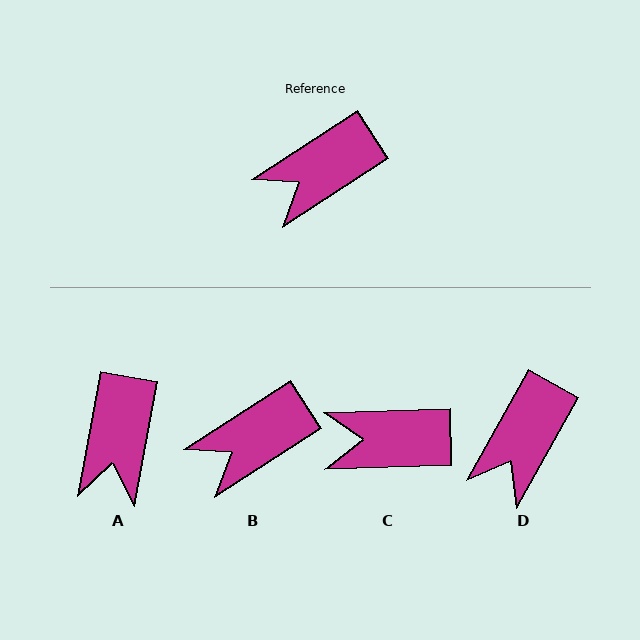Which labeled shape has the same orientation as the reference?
B.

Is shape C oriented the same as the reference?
No, it is off by about 31 degrees.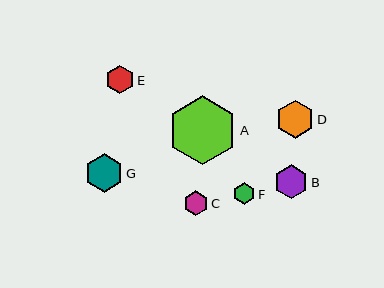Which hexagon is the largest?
Hexagon A is the largest with a size of approximately 69 pixels.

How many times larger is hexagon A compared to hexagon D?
Hexagon A is approximately 1.8 times the size of hexagon D.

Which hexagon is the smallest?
Hexagon F is the smallest with a size of approximately 22 pixels.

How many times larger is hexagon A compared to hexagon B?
Hexagon A is approximately 2.0 times the size of hexagon B.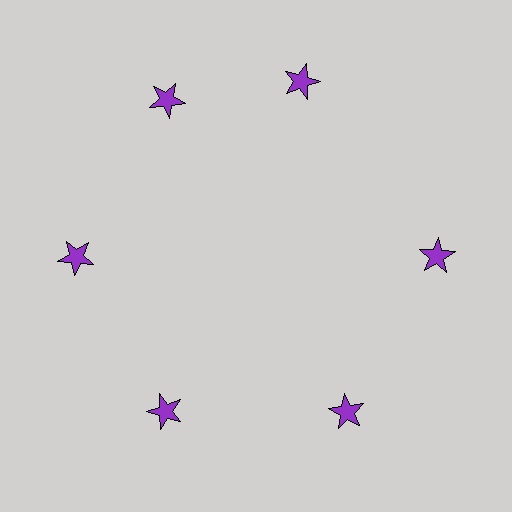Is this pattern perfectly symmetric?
No. The 6 purple stars are arranged in a ring, but one element near the 1 o'clock position is rotated out of alignment along the ring, breaking the 6-fold rotational symmetry.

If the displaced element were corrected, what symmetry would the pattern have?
It would have 6-fold rotational symmetry — the pattern would map onto itself every 60 degrees.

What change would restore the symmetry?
The symmetry would be restored by rotating it back into even spacing with its neighbors so that all 6 stars sit at equal angles and equal distance from the center.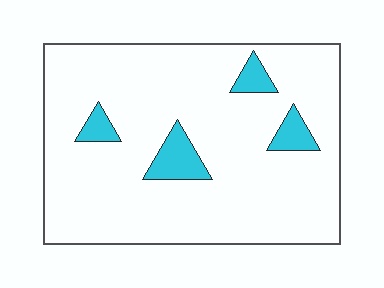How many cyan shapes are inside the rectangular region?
4.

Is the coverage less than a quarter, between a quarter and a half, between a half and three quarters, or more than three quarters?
Less than a quarter.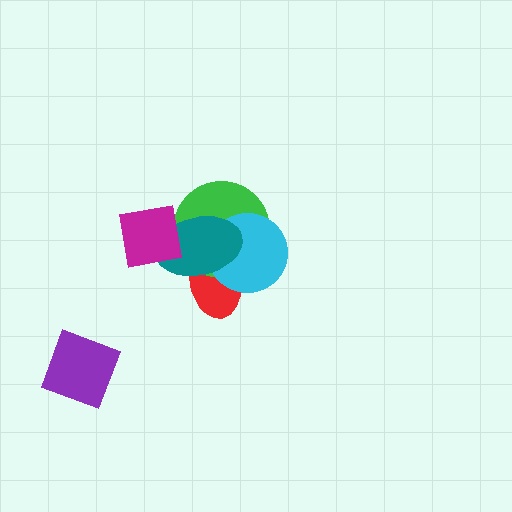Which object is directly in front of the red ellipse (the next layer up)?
The green circle is directly in front of the red ellipse.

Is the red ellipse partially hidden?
Yes, it is partially covered by another shape.